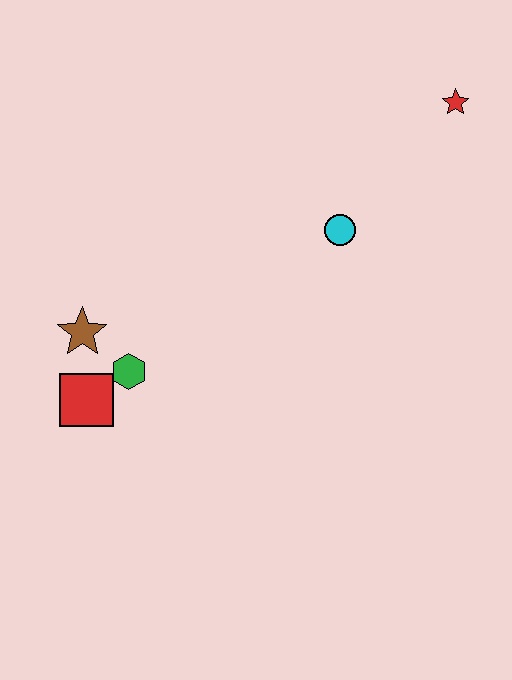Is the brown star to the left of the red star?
Yes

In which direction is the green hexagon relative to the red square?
The green hexagon is to the right of the red square.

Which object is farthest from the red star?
The red square is farthest from the red star.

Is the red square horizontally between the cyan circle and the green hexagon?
No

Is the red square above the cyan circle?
No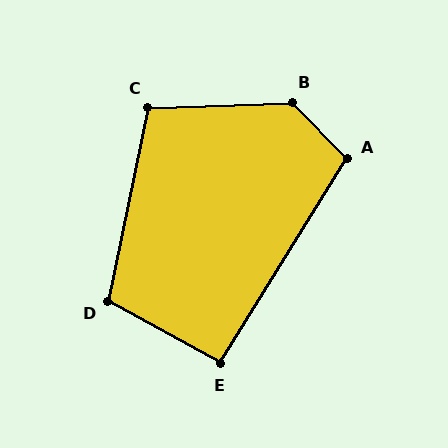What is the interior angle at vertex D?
Approximately 107 degrees (obtuse).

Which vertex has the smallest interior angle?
E, at approximately 93 degrees.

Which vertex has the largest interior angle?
B, at approximately 132 degrees.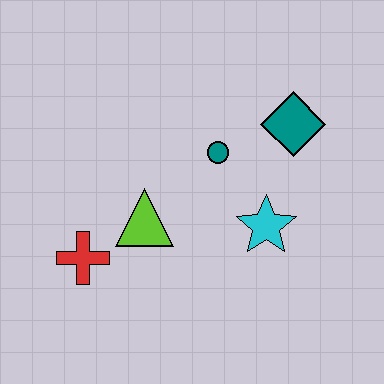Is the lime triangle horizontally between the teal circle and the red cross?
Yes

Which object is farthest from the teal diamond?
The red cross is farthest from the teal diamond.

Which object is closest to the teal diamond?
The teal circle is closest to the teal diamond.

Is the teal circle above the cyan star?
Yes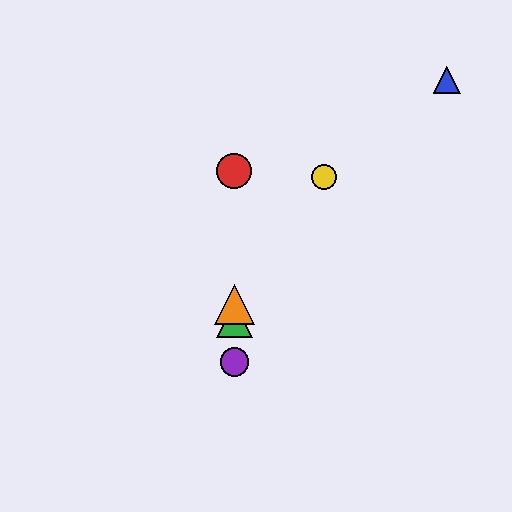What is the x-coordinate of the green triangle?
The green triangle is at x≈234.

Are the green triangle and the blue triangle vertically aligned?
No, the green triangle is at x≈234 and the blue triangle is at x≈447.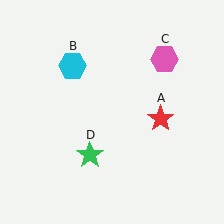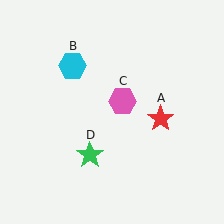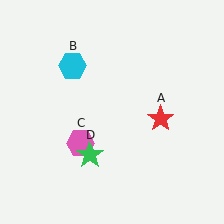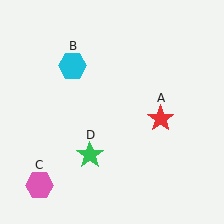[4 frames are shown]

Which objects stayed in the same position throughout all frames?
Red star (object A) and cyan hexagon (object B) and green star (object D) remained stationary.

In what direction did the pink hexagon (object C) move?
The pink hexagon (object C) moved down and to the left.